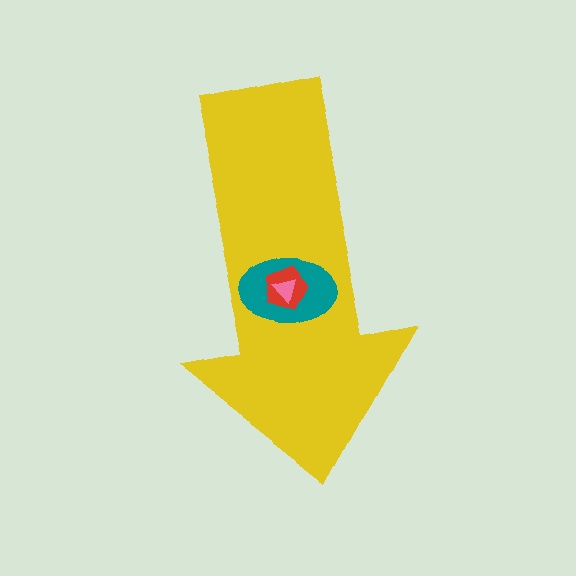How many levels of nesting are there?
4.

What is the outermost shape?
The yellow arrow.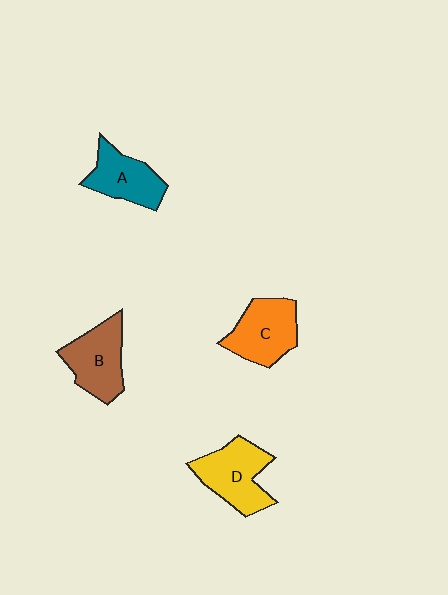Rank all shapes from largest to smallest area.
From largest to smallest: D (yellow), C (orange), B (brown), A (teal).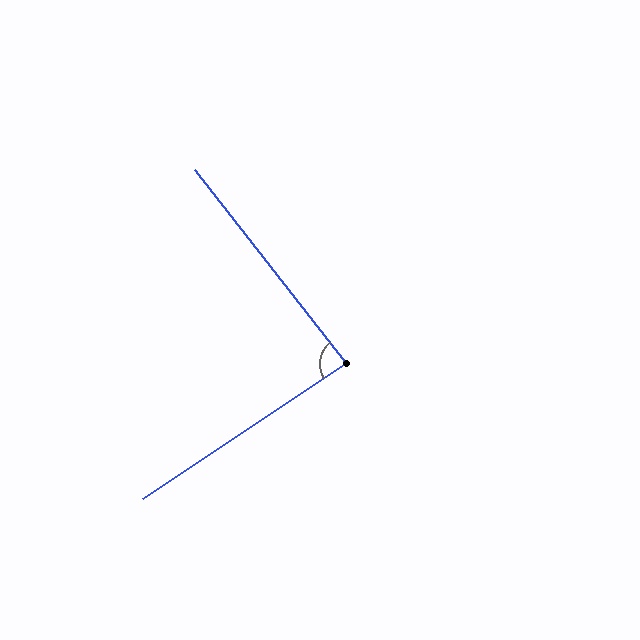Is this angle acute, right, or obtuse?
It is approximately a right angle.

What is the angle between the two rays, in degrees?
Approximately 85 degrees.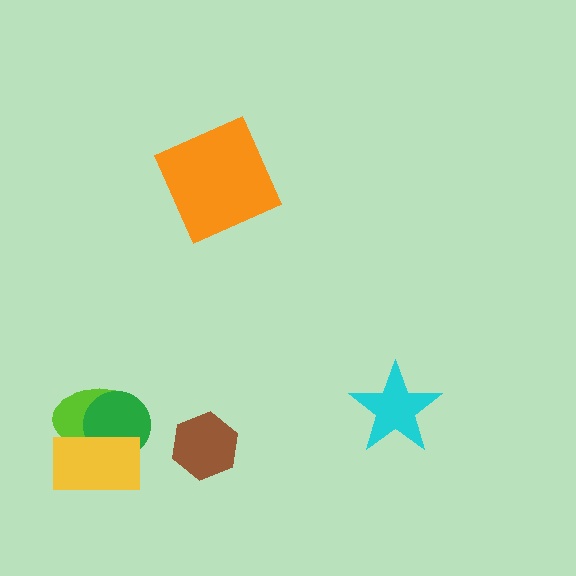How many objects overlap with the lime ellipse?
2 objects overlap with the lime ellipse.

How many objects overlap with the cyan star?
0 objects overlap with the cyan star.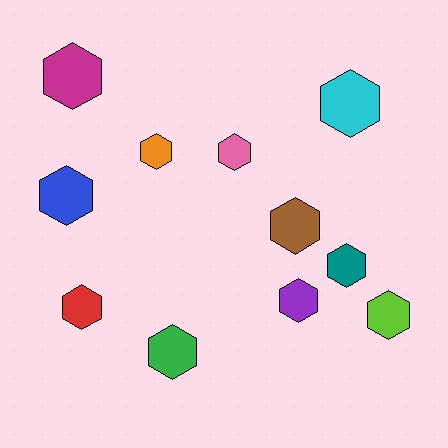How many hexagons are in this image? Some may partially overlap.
There are 11 hexagons.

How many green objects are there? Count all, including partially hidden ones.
There is 1 green object.